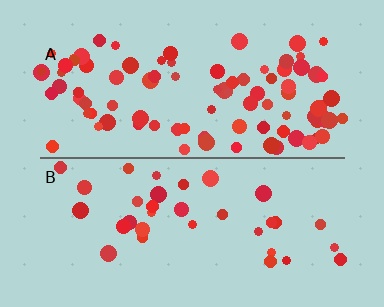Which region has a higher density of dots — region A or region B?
A (the top).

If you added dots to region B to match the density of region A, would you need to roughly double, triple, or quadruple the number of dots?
Approximately triple.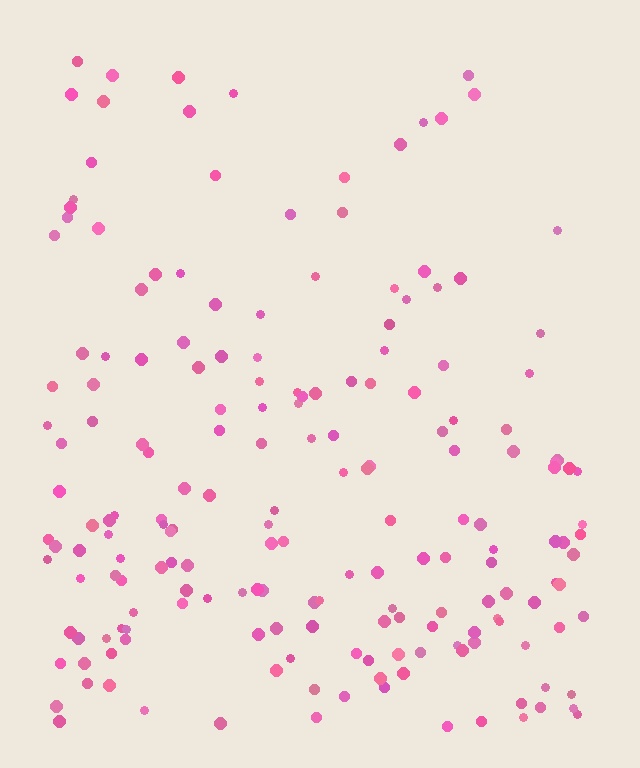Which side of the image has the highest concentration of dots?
The bottom.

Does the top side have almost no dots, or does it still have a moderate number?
Still a moderate number, just noticeably fewer than the bottom.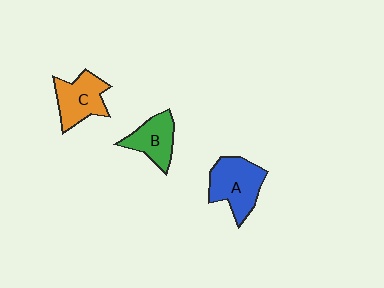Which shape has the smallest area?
Shape B (green).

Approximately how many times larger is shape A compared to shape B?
Approximately 1.3 times.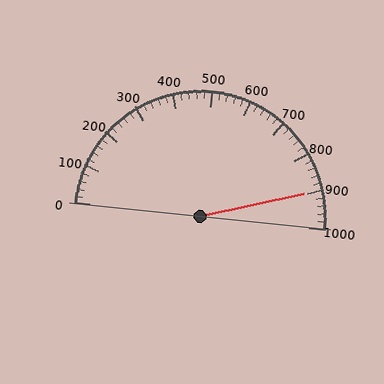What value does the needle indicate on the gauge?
The needle indicates approximately 900.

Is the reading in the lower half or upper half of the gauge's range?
The reading is in the upper half of the range (0 to 1000).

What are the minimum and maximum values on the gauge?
The gauge ranges from 0 to 1000.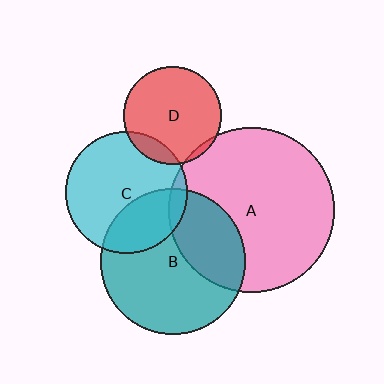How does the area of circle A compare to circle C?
Approximately 1.8 times.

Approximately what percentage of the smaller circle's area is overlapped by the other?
Approximately 30%.